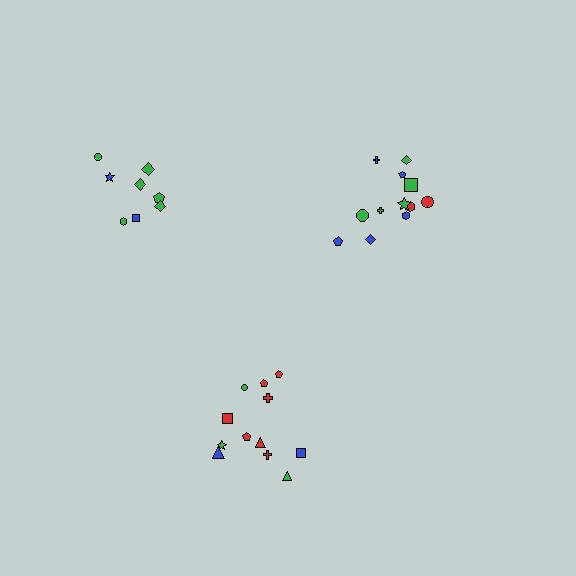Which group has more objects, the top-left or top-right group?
The top-right group.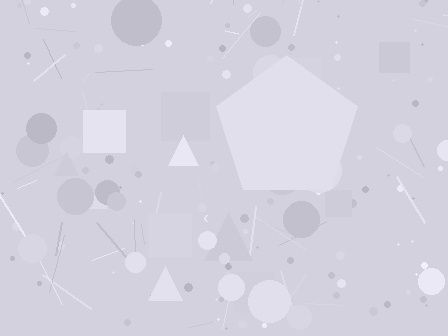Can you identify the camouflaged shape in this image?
The camouflaged shape is a pentagon.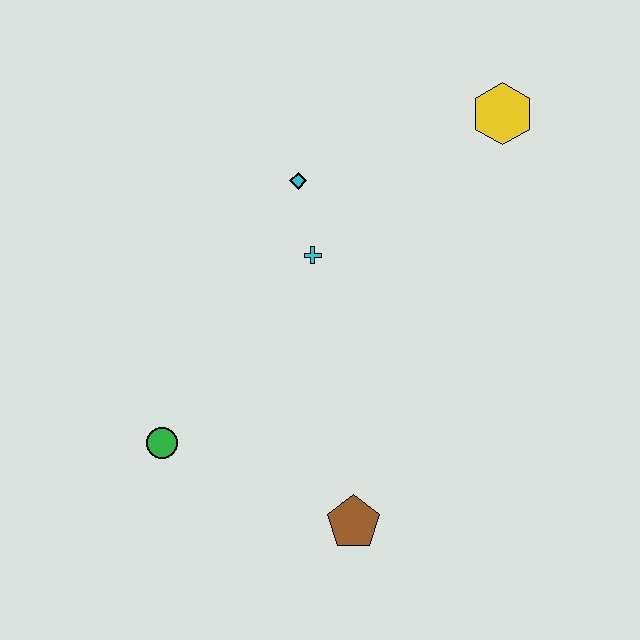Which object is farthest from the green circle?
The yellow hexagon is farthest from the green circle.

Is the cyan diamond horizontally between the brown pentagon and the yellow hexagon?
No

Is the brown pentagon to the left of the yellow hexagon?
Yes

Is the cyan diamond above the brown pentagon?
Yes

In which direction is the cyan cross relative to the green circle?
The cyan cross is above the green circle.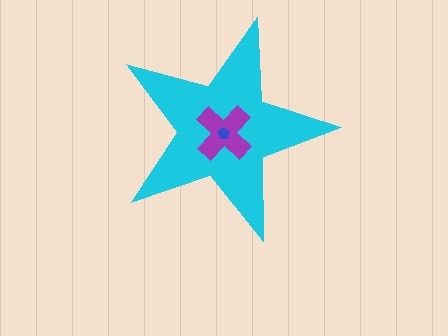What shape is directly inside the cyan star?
The purple cross.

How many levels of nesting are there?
3.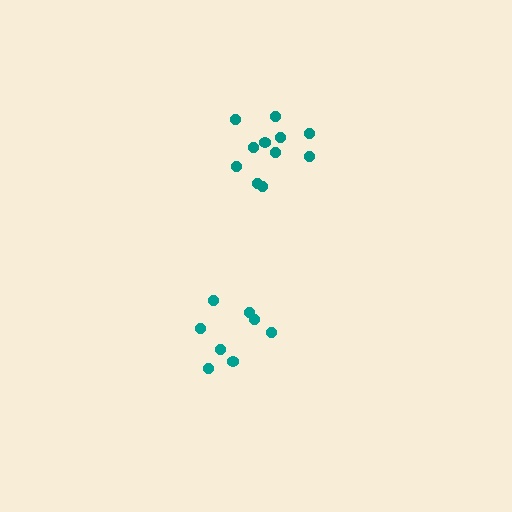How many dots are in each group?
Group 1: 11 dots, Group 2: 8 dots (19 total).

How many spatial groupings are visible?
There are 2 spatial groupings.